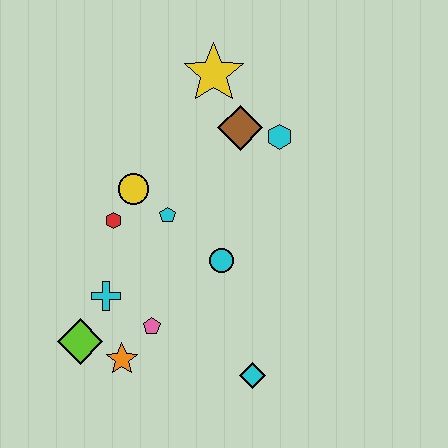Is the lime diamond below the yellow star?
Yes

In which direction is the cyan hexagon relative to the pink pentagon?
The cyan hexagon is above the pink pentagon.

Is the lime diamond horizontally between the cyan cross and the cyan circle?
No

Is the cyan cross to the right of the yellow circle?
No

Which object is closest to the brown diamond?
The cyan hexagon is closest to the brown diamond.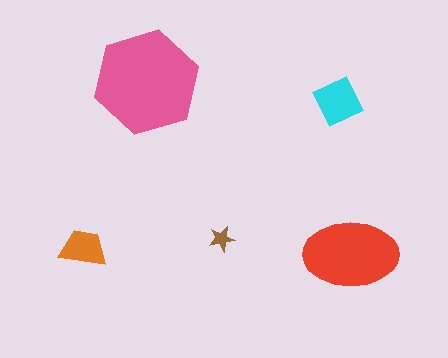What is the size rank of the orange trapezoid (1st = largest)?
4th.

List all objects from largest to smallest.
The pink hexagon, the red ellipse, the cyan diamond, the orange trapezoid, the brown star.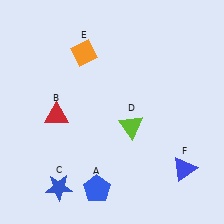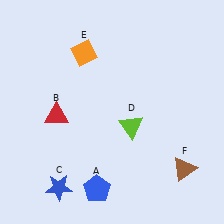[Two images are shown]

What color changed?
The triangle (F) changed from blue in Image 1 to brown in Image 2.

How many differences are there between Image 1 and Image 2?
There is 1 difference between the two images.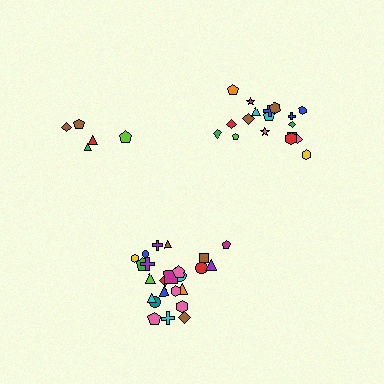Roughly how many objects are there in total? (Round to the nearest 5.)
Roughly 50 objects in total.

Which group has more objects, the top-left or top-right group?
The top-right group.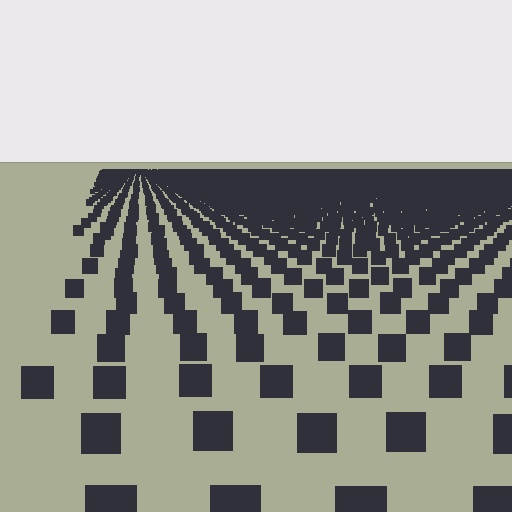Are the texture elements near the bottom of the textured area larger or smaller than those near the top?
Larger. Near the bottom, elements are closer to the viewer and appear at a bigger on-screen size.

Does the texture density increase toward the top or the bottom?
Density increases toward the top.